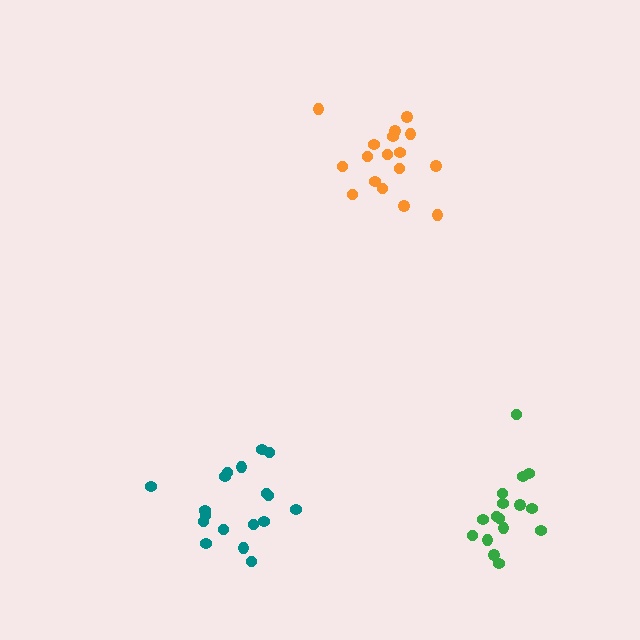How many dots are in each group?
Group 1: 16 dots, Group 2: 18 dots, Group 3: 17 dots (51 total).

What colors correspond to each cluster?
The clusters are colored: green, teal, orange.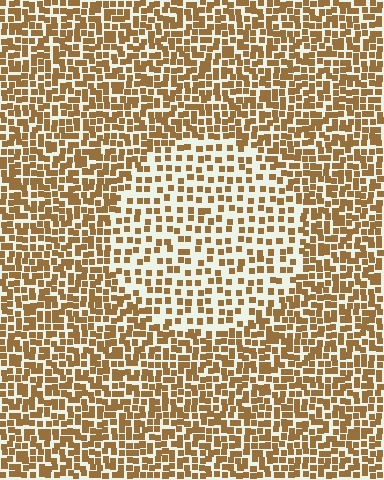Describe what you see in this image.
The image contains small brown elements arranged at two different densities. A circle-shaped region is visible where the elements are less densely packed than the surrounding area.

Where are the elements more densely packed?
The elements are more densely packed outside the circle boundary.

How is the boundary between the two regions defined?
The boundary is defined by a change in element density (approximately 1.9x ratio). All elements are the same color, size, and shape.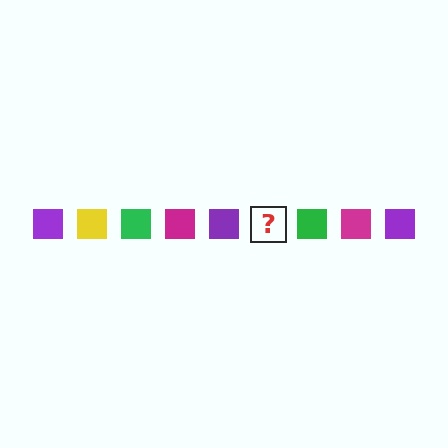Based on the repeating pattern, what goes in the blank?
The blank should be a yellow square.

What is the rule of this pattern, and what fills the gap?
The rule is that the pattern cycles through purple, yellow, green, magenta squares. The gap should be filled with a yellow square.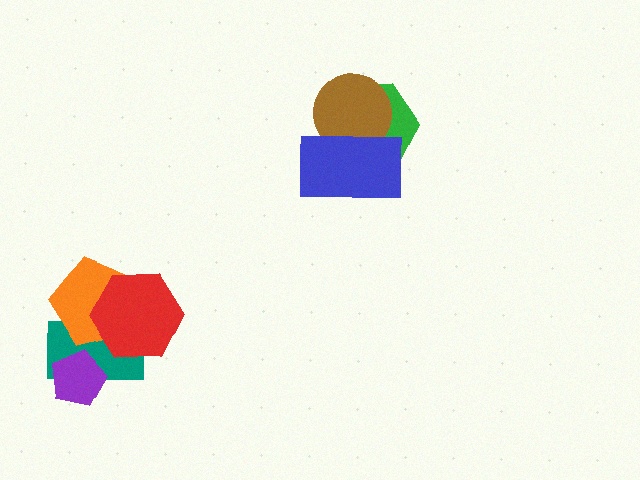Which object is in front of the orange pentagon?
The red hexagon is in front of the orange pentagon.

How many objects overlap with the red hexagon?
2 objects overlap with the red hexagon.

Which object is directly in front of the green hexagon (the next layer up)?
The brown circle is directly in front of the green hexagon.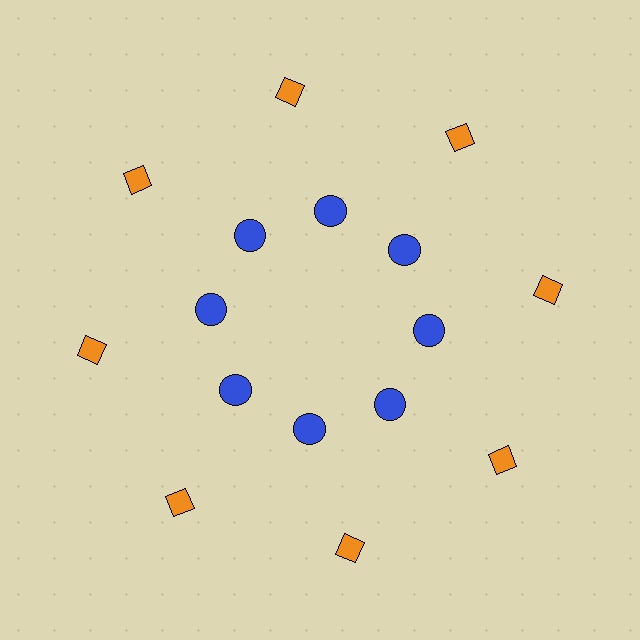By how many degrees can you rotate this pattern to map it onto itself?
The pattern maps onto itself every 45 degrees of rotation.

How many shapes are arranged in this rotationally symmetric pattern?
There are 16 shapes, arranged in 8 groups of 2.